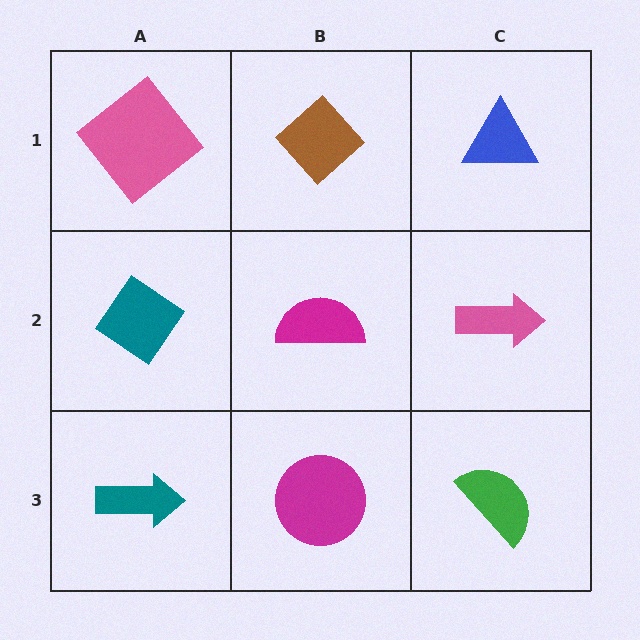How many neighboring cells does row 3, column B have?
3.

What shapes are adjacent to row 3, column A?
A teal diamond (row 2, column A), a magenta circle (row 3, column B).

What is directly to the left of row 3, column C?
A magenta circle.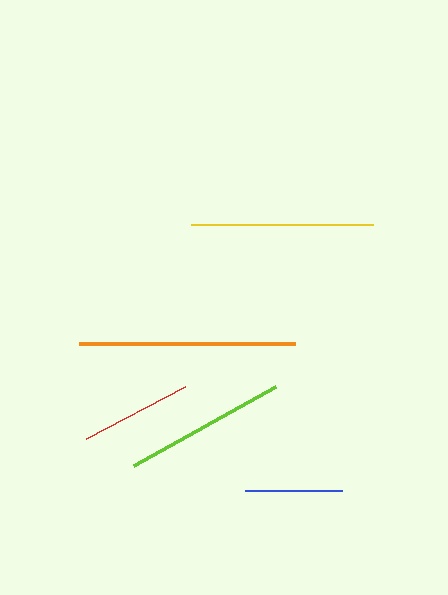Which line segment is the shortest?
The blue line is the shortest at approximately 97 pixels.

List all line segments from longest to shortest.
From longest to shortest: orange, yellow, lime, red, blue.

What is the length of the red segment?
The red segment is approximately 111 pixels long.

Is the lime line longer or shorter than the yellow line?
The yellow line is longer than the lime line.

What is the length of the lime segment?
The lime segment is approximately 163 pixels long.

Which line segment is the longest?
The orange line is the longest at approximately 216 pixels.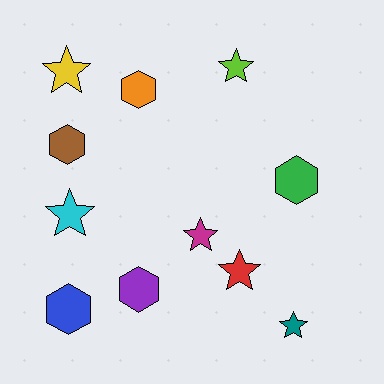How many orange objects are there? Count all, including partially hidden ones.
There is 1 orange object.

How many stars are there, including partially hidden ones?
There are 6 stars.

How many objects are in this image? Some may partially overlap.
There are 11 objects.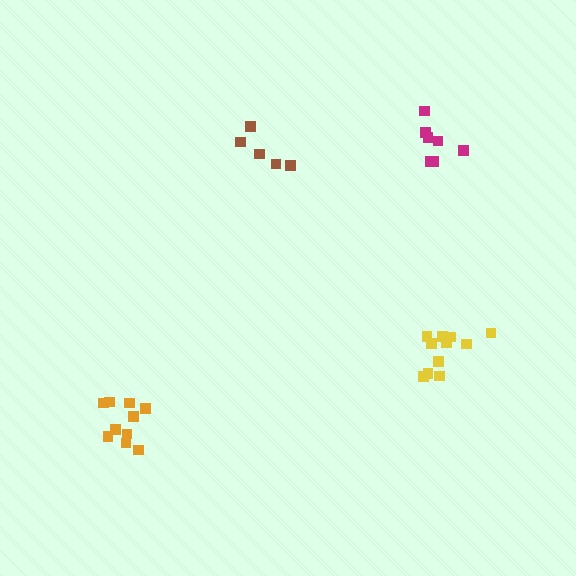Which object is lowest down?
The orange cluster is bottommost.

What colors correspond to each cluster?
The clusters are colored: orange, brown, yellow, magenta.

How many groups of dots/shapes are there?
There are 4 groups.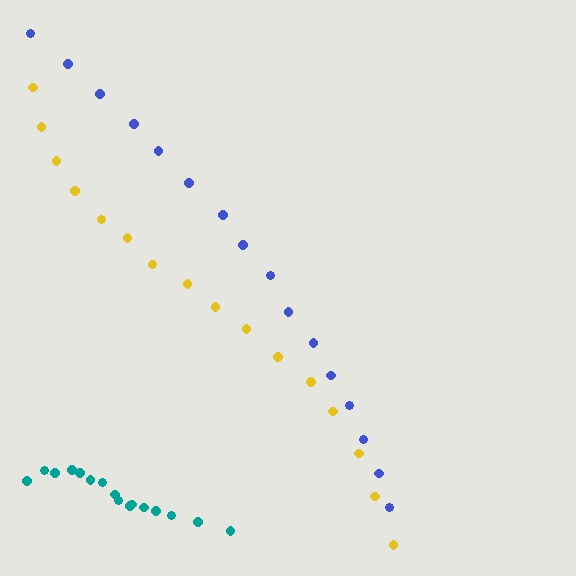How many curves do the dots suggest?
There are 3 distinct paths.